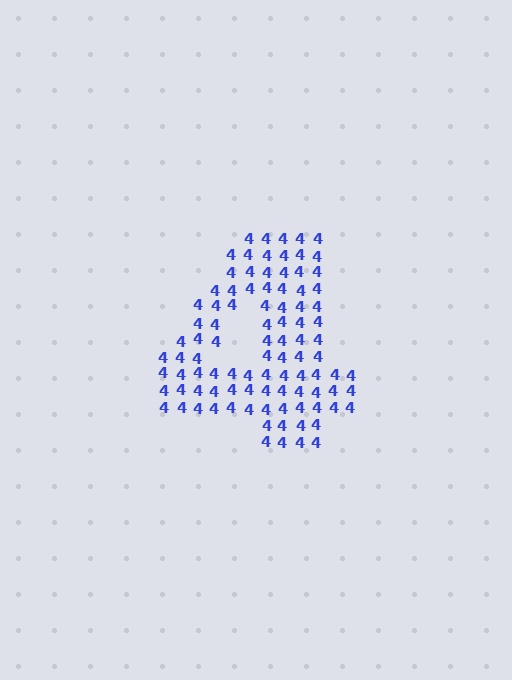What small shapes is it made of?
It is made of small digit 4's.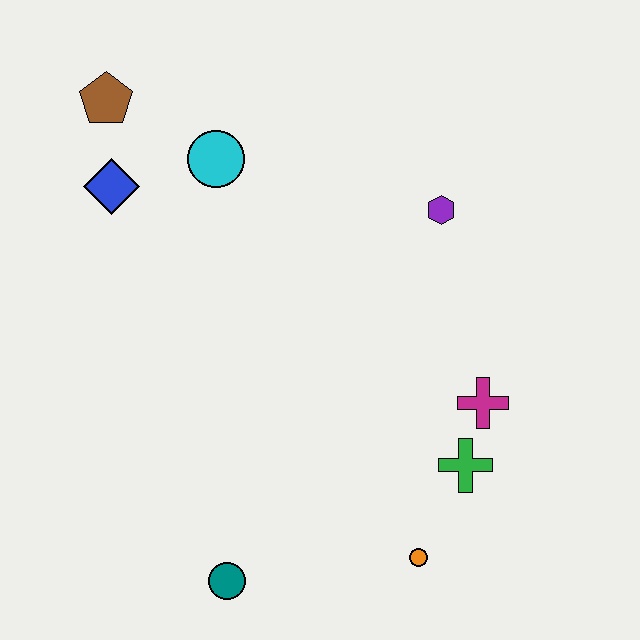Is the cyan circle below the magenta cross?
No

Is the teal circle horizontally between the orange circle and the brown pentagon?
Yes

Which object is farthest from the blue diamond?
The orange circle is farthest from the blue diamond.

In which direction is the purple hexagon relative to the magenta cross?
The purple hexagon is above the magenta cross.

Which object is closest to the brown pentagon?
The blue diamond is closest to the brown pentagon.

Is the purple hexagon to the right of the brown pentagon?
Yes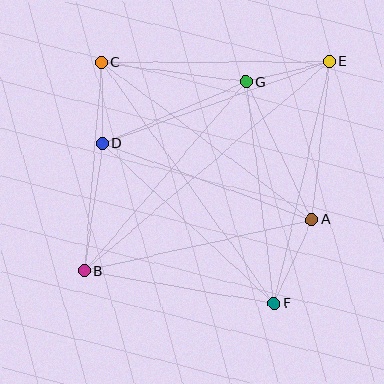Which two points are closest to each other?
Points C and D are closest to each other.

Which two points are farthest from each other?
Points B and E are farthest from each other.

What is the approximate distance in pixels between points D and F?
The distance between D and F is approximately 235 pixels.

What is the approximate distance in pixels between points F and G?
The distance between F and G is approximately 223 pixels.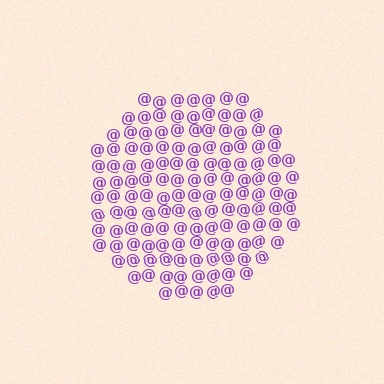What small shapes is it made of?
It is made of small at signs.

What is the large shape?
The large shape is a circle.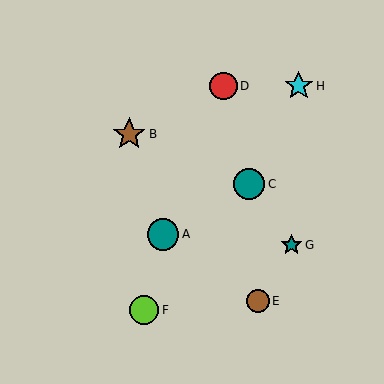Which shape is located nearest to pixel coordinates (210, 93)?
The red circle (labeled D) at (224, 86) is nearest to that location.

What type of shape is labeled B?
Shape B is a brown star.